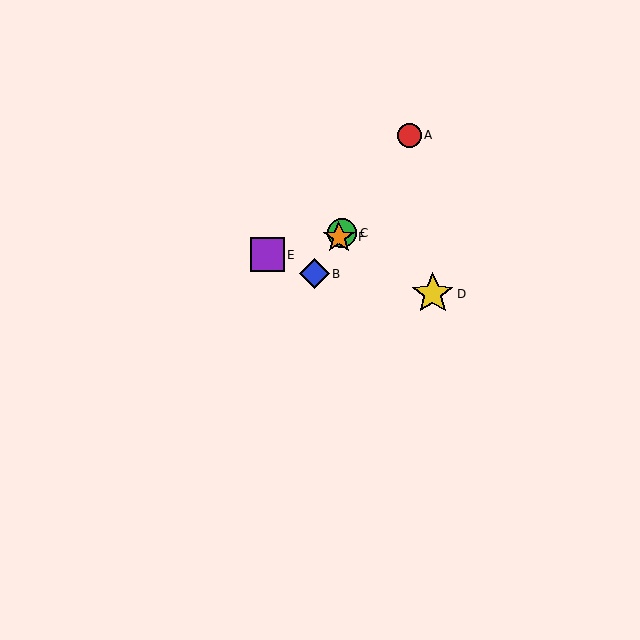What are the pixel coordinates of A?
Object A is at (409, 135).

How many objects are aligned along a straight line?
4 objects (A, B, C, F) are aligned along a straight line.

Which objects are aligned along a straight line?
Objects A, B, C, F are aligned along a straight line.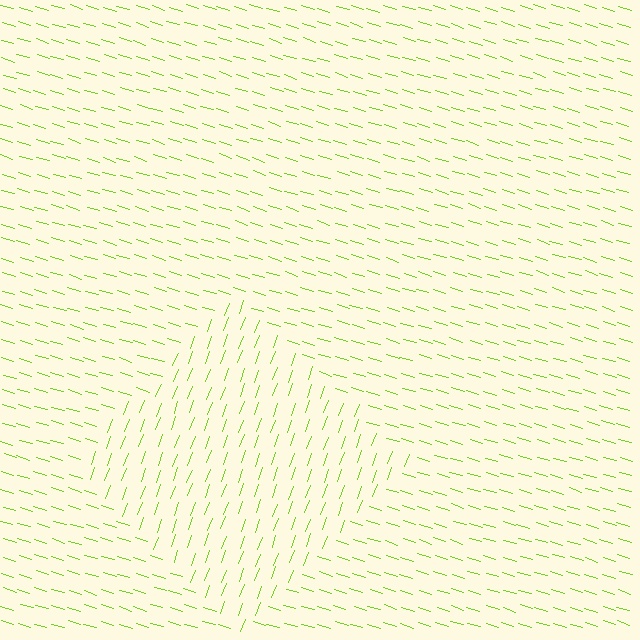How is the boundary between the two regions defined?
The boundary is defined purely by a change in line orientation (approximately 87 degrees difference). All lines are the same color and thickness.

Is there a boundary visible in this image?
Yes, there is a texture boundary formed by a change in line orientation.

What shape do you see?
I see a diamond.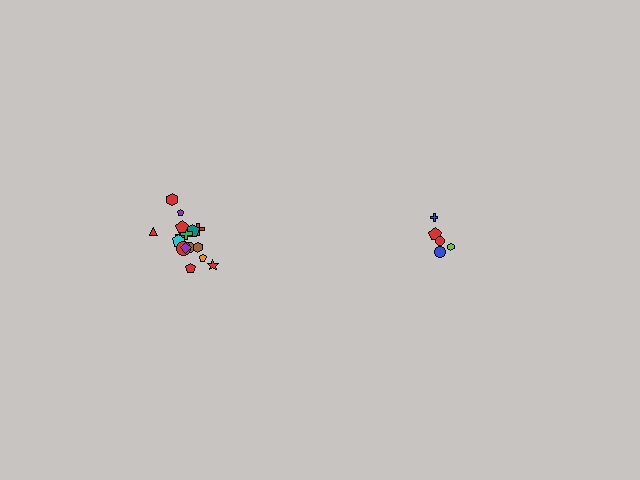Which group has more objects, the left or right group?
The left group.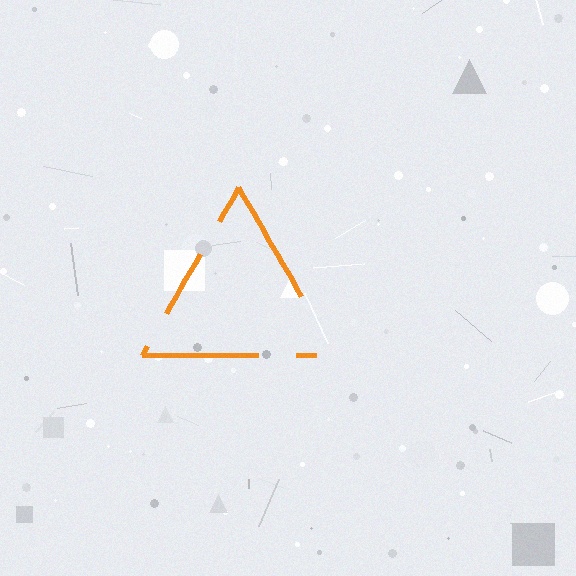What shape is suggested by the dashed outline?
The dashed outline suggests a triangle.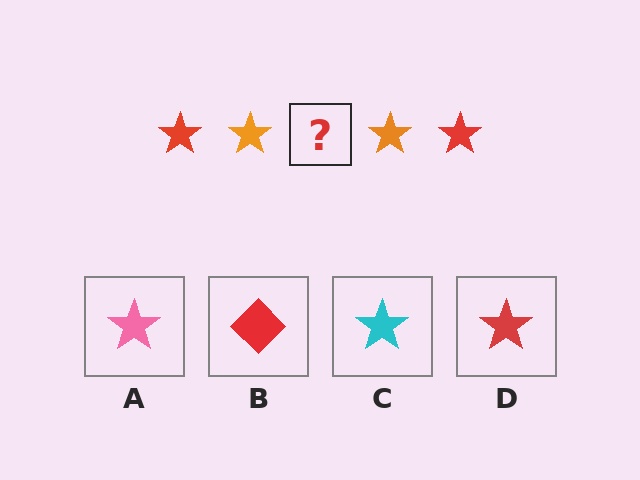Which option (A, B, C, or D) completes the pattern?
D.